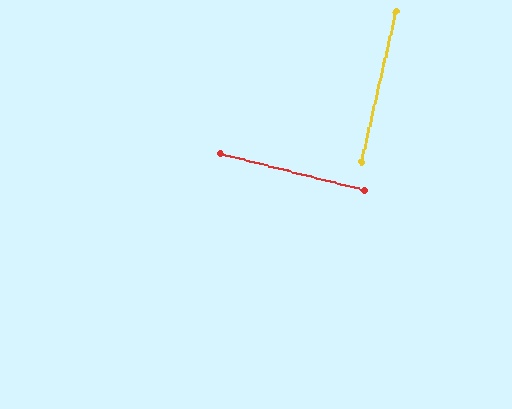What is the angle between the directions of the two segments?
Approximately 89 degrees.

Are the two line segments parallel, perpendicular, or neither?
Perpendicular — they meet at approximately 89°.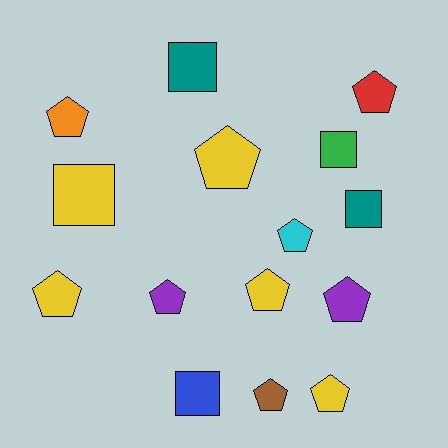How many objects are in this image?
There are 15 objects.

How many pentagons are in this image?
There are 10 pentagons.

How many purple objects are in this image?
There are 2 purple objects.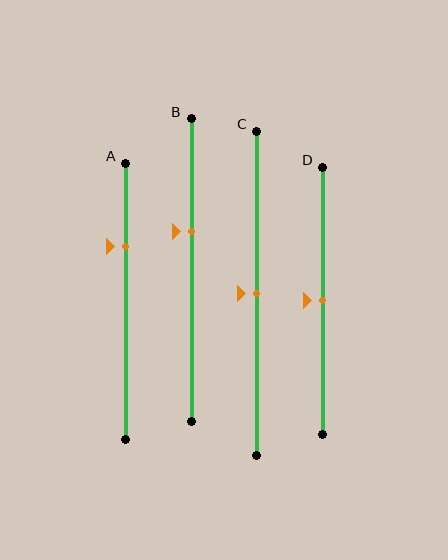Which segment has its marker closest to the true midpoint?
Segment C has its marker closest to the true midpoint.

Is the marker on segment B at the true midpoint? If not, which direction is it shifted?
No, the marker on segment B is shifted upward by about 13% of the segment length.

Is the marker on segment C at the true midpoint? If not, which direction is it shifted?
Yes, the marker on segment C is at the true midpoint.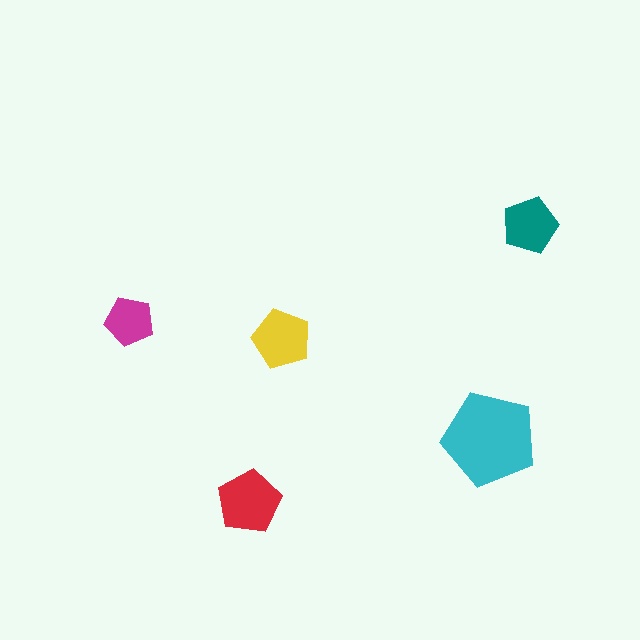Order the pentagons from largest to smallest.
the cyan one, the red one, the yellow one, the teal one, the magenta one.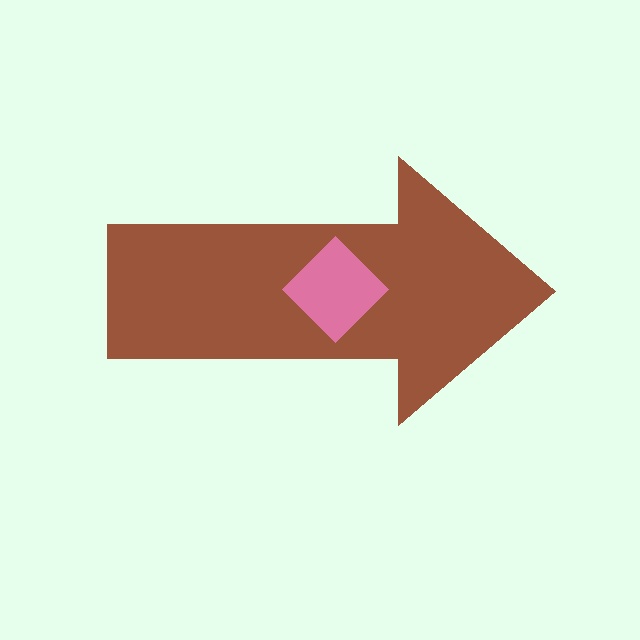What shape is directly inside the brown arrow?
The pink diamond.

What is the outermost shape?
The brown arrow.